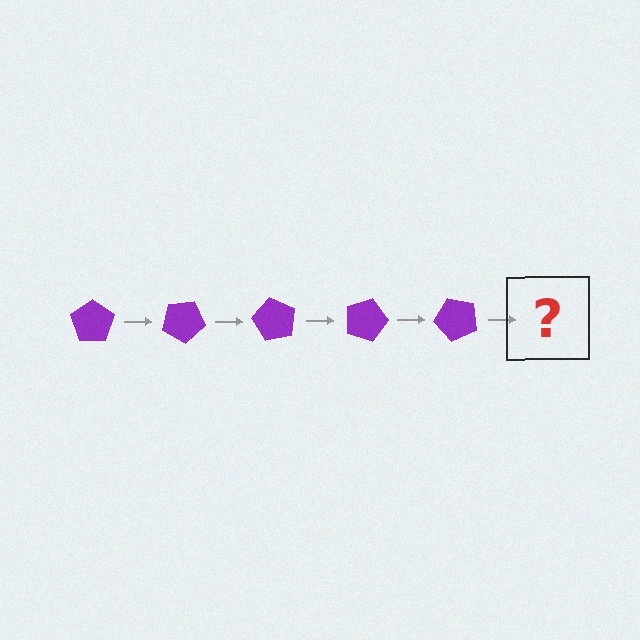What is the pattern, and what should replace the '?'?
The pattern is that the pentagon rotates 30 degrees each step. The '?' should be a purple pentagon rotated 150 degrees.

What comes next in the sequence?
The next element should be a purple pentagon rotated 150 degrees.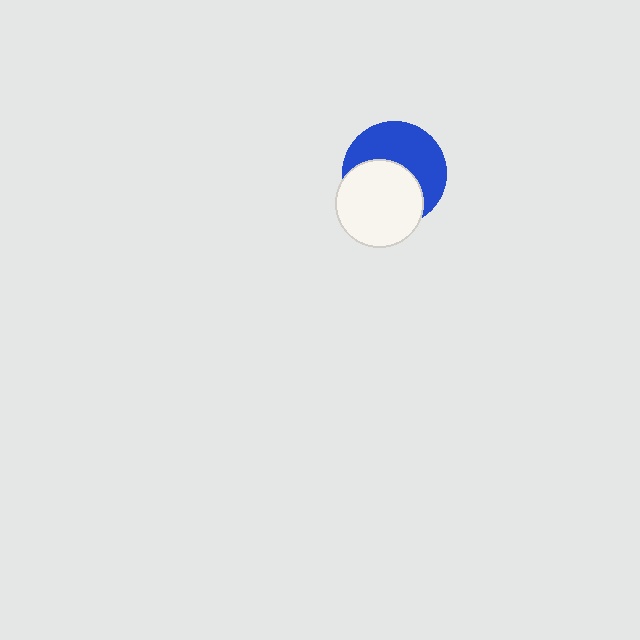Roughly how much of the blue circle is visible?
About half of it is visible (roughly 52%).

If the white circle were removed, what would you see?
You would see the complete blue circle.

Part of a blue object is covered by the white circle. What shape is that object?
It is a circle.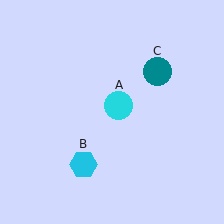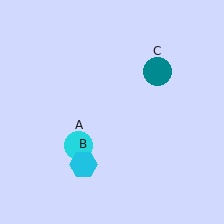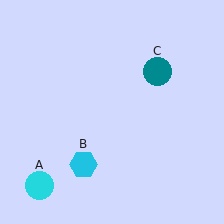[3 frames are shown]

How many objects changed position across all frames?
1 object changed position: cyan circle (object A).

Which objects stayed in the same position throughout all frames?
Cyan hexagon (object B) and teal circle (object C) remained stationary.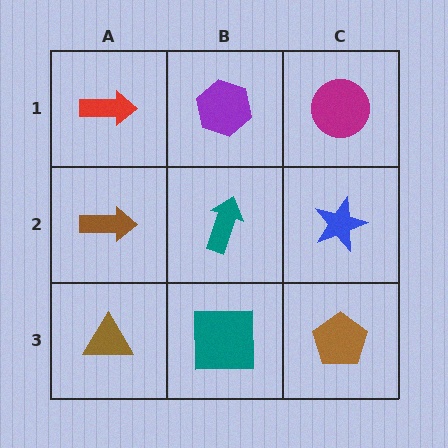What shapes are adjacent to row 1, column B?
A teal arrow (row 2, column B), a red arrow (row 1, column A), a magenta circle (row 1, column C).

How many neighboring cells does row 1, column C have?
2.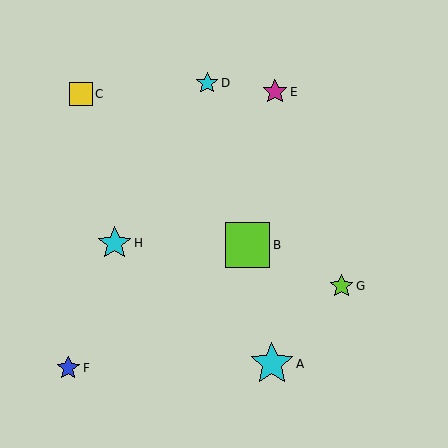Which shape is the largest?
The lime square (labeled B) is the largest.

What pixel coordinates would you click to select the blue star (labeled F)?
Click at (68, 368) to select the blue star F.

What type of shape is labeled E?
Shape E is a magenta star.